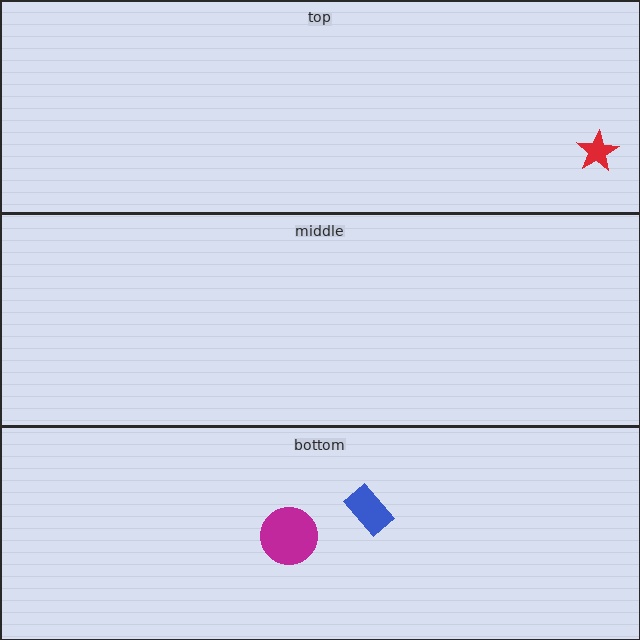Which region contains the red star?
The top region.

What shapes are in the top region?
The red star.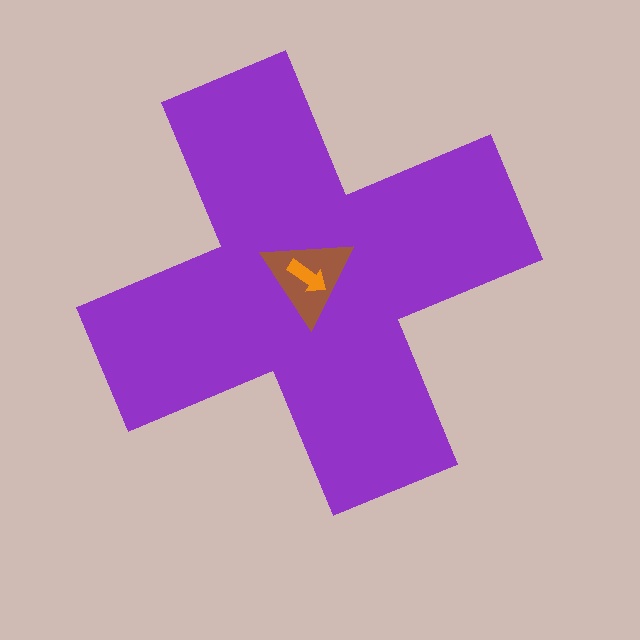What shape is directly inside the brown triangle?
The orange arrow.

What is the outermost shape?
The purple cross.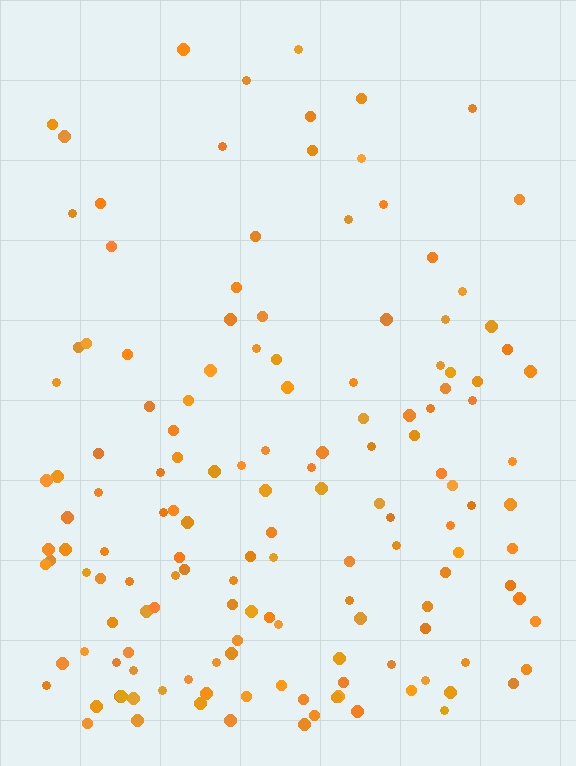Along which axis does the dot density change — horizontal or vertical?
Vertical.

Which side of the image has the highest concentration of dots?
The bottom.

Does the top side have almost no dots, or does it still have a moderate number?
Still a moderate number, just noticeably fewer than the bottom.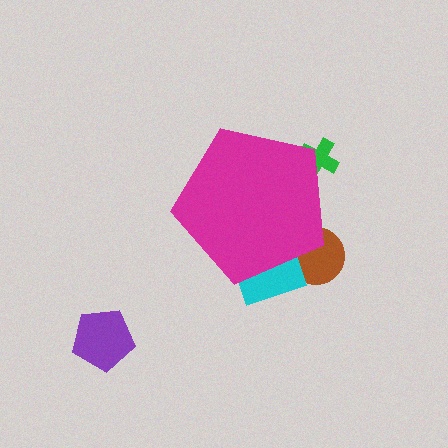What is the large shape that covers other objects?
A magenta pentagon.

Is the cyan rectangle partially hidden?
Yes, the cyan rectangle is partially hidden behind the magenta pentagon.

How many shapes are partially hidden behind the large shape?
3 shapes are partially hidden.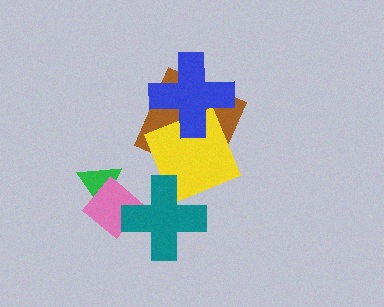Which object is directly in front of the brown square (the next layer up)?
The yellow square is directly in front of the brown square.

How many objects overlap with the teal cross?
2 objects overlap with the teal cross.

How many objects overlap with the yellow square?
3 objects overlap with the yellow square.